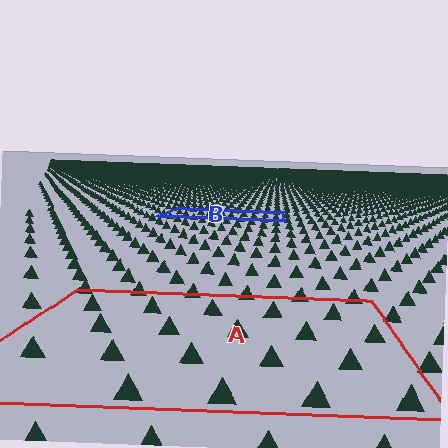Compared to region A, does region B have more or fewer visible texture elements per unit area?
Region B has more texture elements per unit area — they are packed more densely because it is farther away.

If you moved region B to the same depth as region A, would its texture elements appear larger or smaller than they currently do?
They would appear larger. At a closer depth, the same texture elements are projected at a bigger on-screen size.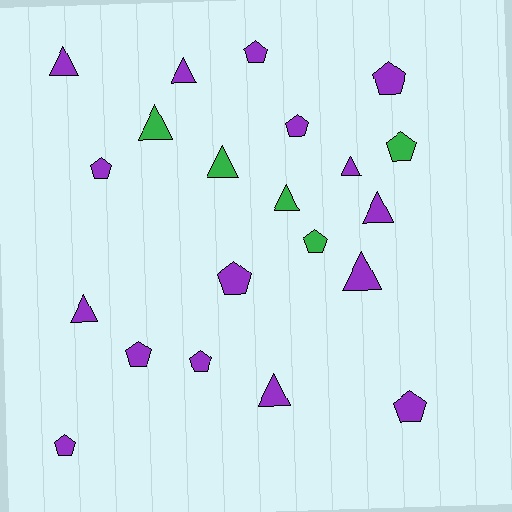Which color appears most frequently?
Purple, with 16 objects.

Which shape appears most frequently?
Pentagon, with 11 objects.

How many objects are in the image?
There are 21 objects.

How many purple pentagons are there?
There are 9 purple pentagons.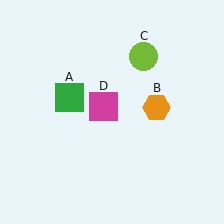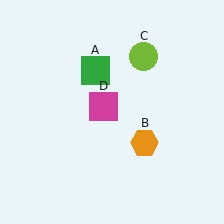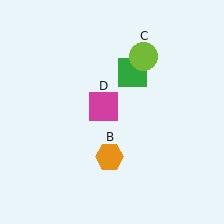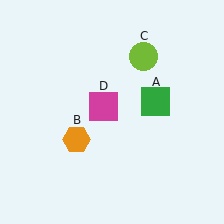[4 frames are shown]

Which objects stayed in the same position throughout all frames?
Lime circle (object C) and magenta square (object D) remained stationary.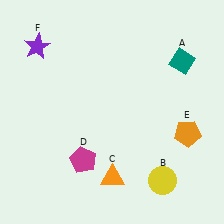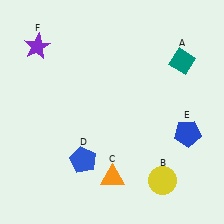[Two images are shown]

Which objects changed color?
D changed from magenta to blue. E changed from orange to blue.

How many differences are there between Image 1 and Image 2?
There are 2 differences between the two images.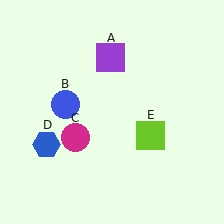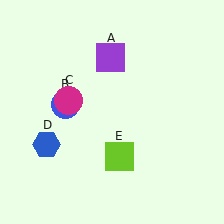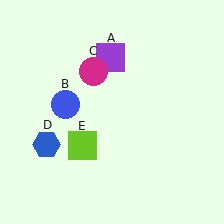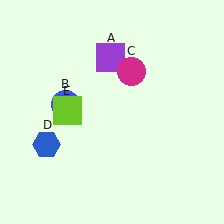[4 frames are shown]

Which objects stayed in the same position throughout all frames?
Purple square (object A) and blue circle (object B) and blue hexagon (object D) remained stationary.